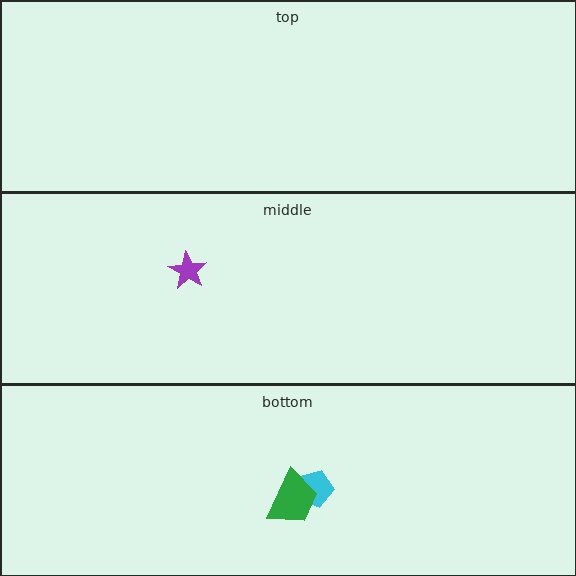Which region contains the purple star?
The middle region.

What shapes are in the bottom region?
The cyan pentagon, the green trapezoid.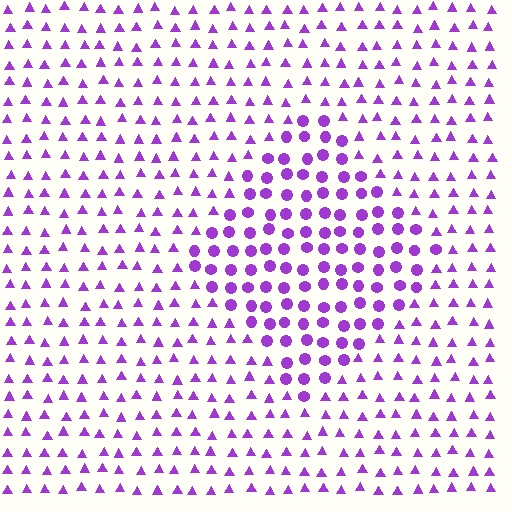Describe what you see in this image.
The image is filled with small purple elements arranged in a uniform grid. A diamond-shaped region contains circles, while the surrounding area contains triangles. The boundary is defined purely by the change in element shape.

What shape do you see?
I see a diamond.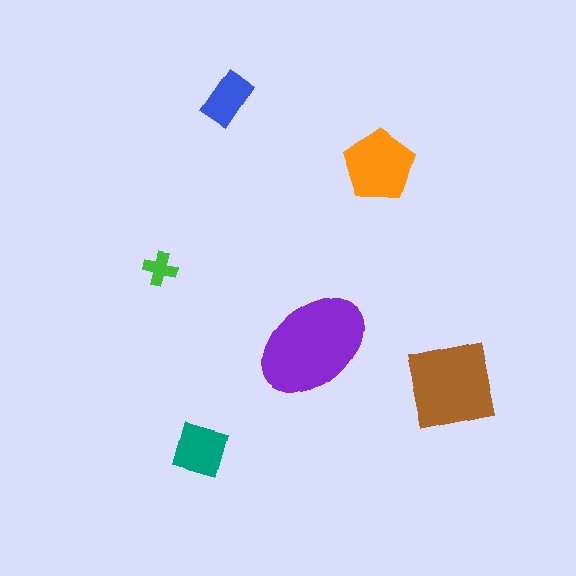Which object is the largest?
The purple ellipse.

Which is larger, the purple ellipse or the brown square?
The purple ellipse.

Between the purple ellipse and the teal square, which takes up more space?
The purple ellipse.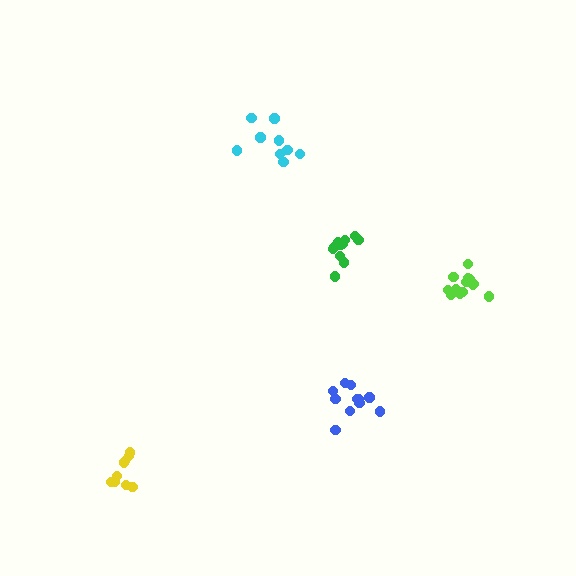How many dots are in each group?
Group 1: 9 dots, Group 2: 11 dots, Group 3: 10 dots, Group 4: 11 dots, Group 5: 13 dots (54 total).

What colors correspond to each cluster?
The clusters are colored: cyan, blue, yellow, green, lime.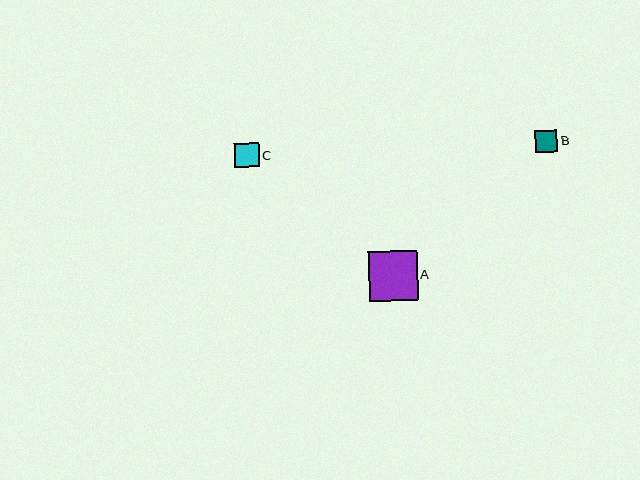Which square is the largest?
Square A is the largest with a size of approximately 49 pixels.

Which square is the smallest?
Square B is the smallest with a size of approximately 22 pixels.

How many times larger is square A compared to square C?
Square A is approximately 2.0 times the size of square C.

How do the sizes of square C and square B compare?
Square C and square B are approximately the same size.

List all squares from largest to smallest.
From largest to smallest: A, C, B.